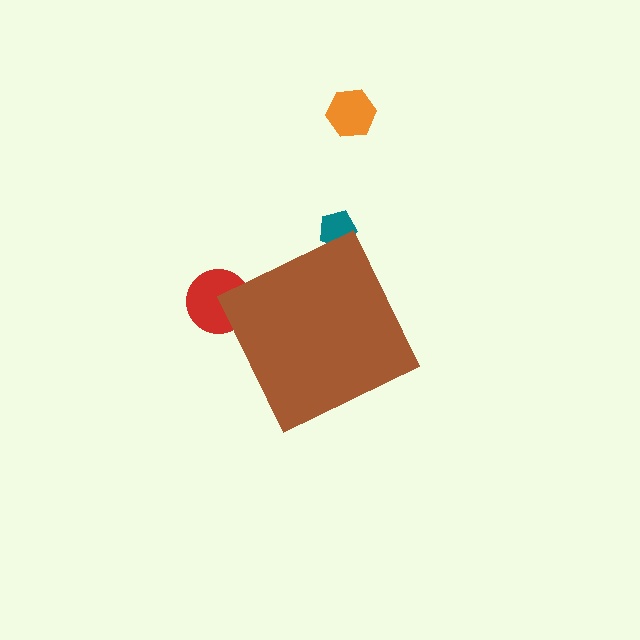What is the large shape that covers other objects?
A brown diamond.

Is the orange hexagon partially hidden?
No, the orange hexagon is fully visible.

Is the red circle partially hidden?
Yes, the red circle is partially hidden behind the brown diamond.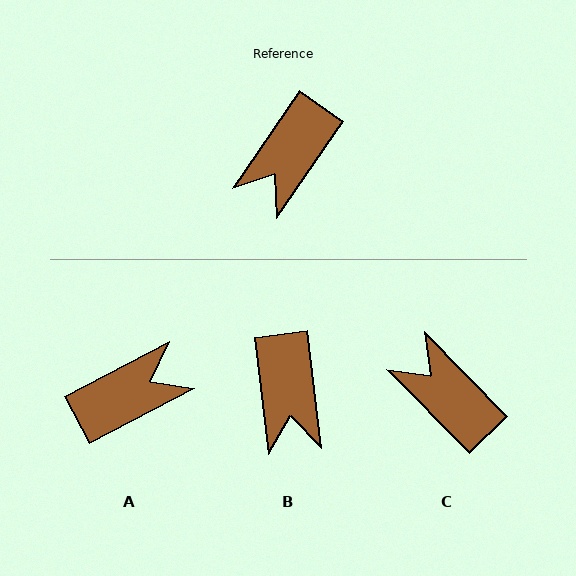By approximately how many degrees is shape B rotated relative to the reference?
Approximately 42 degrees counter-clockwise.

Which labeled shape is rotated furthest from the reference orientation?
A, about 152 degrees away.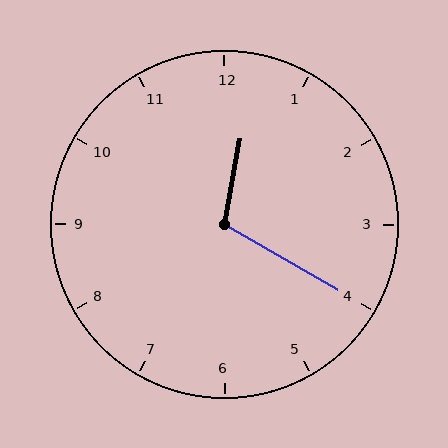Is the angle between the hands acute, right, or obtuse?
It is obtuse.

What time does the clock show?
12:20.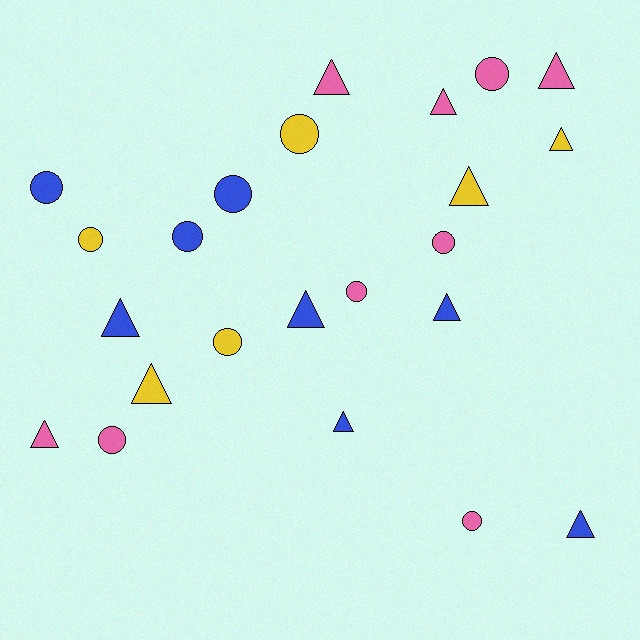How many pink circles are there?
There are 5 pink circles.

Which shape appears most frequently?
Triangle, with 12 objects.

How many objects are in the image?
There are 23 objects.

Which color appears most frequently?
Pink, with 9 objects.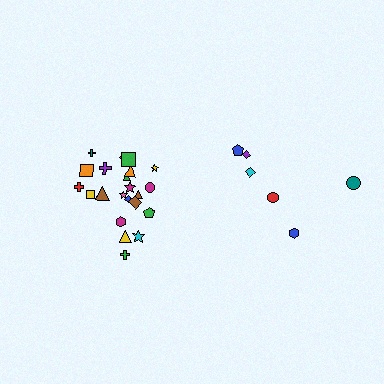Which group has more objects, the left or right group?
The left group.